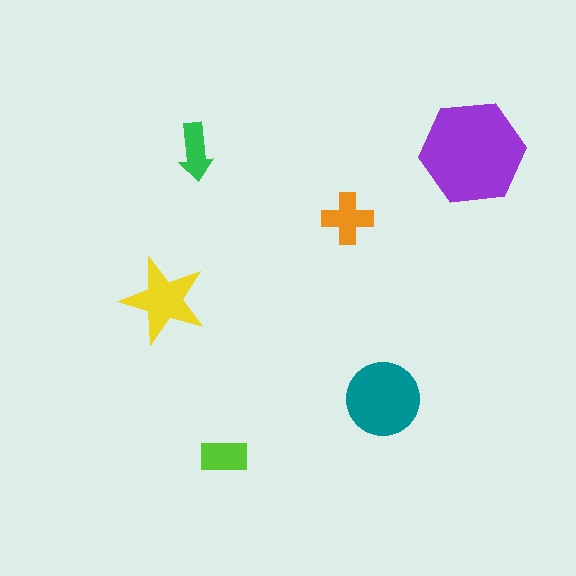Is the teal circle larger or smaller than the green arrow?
Larger.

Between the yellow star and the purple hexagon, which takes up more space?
The purple hexagon.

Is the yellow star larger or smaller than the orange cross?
Larger.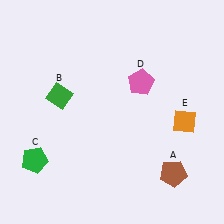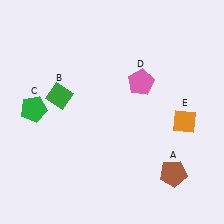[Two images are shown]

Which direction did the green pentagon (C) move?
The green pentagon (C) moved up.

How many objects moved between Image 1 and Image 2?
1 object moved between the two images.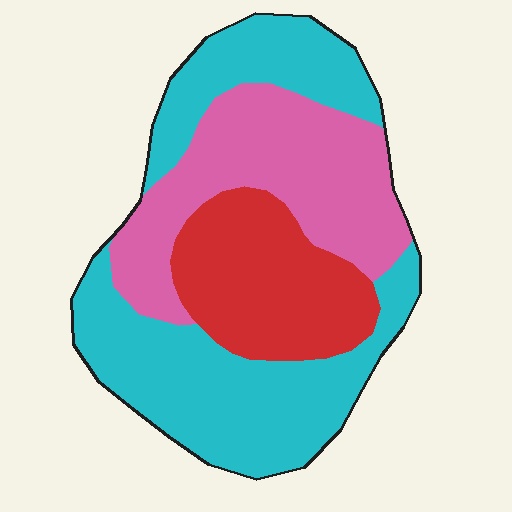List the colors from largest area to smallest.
From largest to smallest: cyan, pink, red.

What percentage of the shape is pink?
Pink covers around 30% of the shape.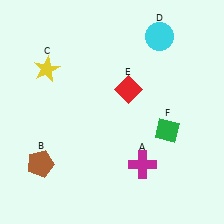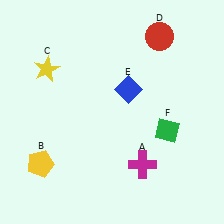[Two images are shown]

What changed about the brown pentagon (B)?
In Image 1, B is brown. In Image 2, it changed to yellow.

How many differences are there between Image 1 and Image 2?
There are 3 differences between the two images.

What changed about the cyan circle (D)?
In Image 1, D is cyan. In Image 2, it changed to red.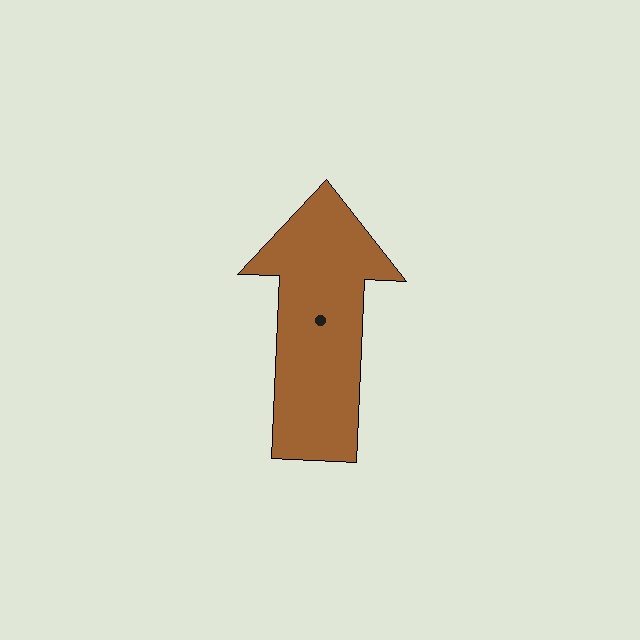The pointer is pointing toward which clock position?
Roughly 12 o'clock.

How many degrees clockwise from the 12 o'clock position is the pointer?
Approximately 2 degrees.